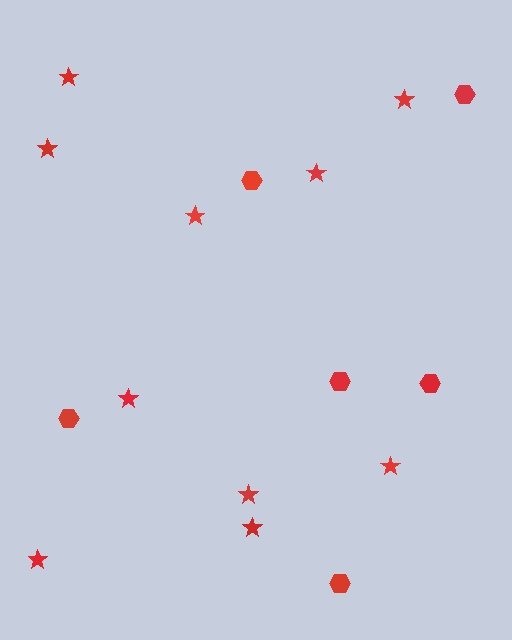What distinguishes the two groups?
There are 2 groups: one group of stars (10) and one group of hexagons (6).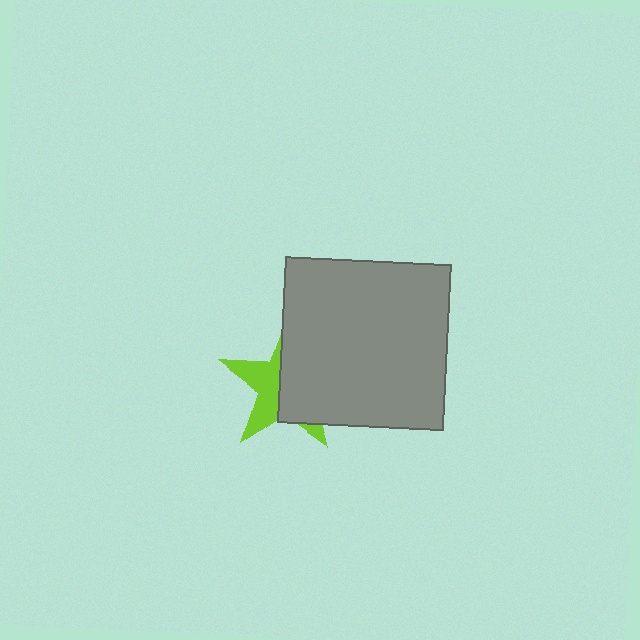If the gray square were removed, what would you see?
You would see the complete lime star.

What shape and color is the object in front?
The object in front is a gray square.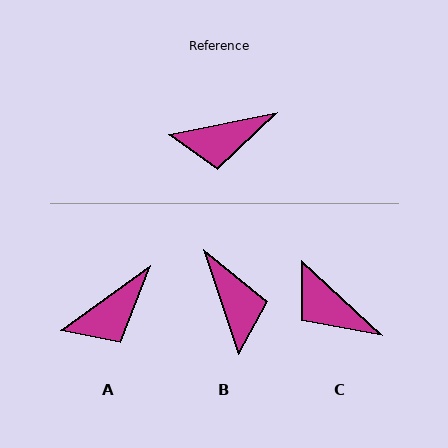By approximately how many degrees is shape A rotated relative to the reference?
Approximately 25 degrees counter-clockwise.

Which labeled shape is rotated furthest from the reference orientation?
B, about 97 degrees away.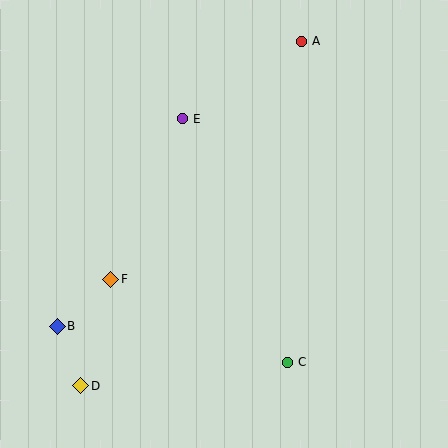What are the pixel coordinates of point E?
Point E is at (183, 119).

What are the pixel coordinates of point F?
Point F is at (111, 279).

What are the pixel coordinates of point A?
Point A is at (301, 41).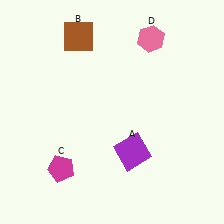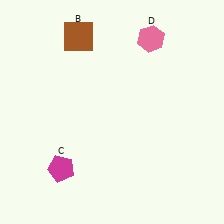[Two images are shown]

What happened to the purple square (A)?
The purple square (A) was removed in Image 2. It was in the bottom-right area of Image 1.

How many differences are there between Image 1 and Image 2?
There is 1 difference between the two images.